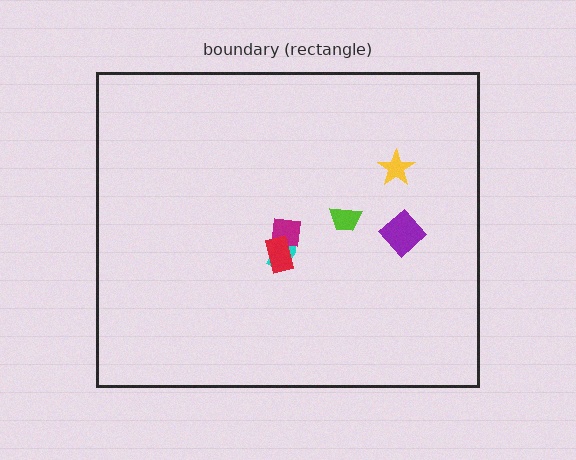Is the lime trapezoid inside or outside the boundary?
Inside.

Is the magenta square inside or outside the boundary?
Inside.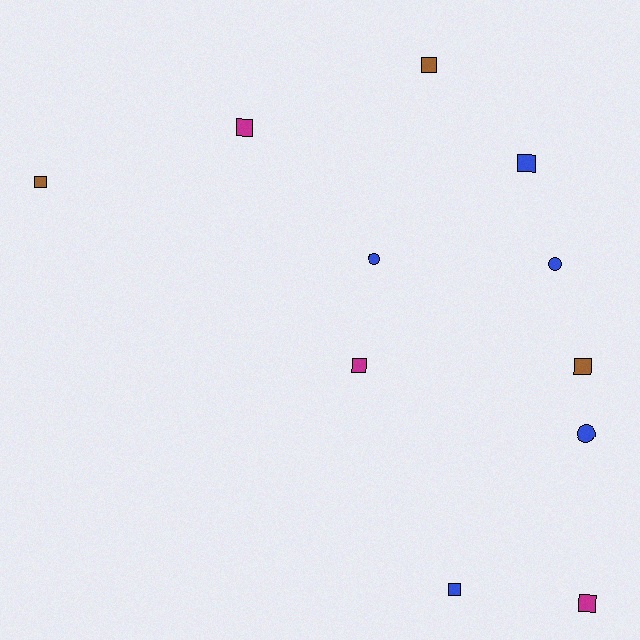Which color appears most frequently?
Blue, with 5 objects.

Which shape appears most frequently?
Square, with 8 objects.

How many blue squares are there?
There are 2 blue squares.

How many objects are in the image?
There are 11 objects.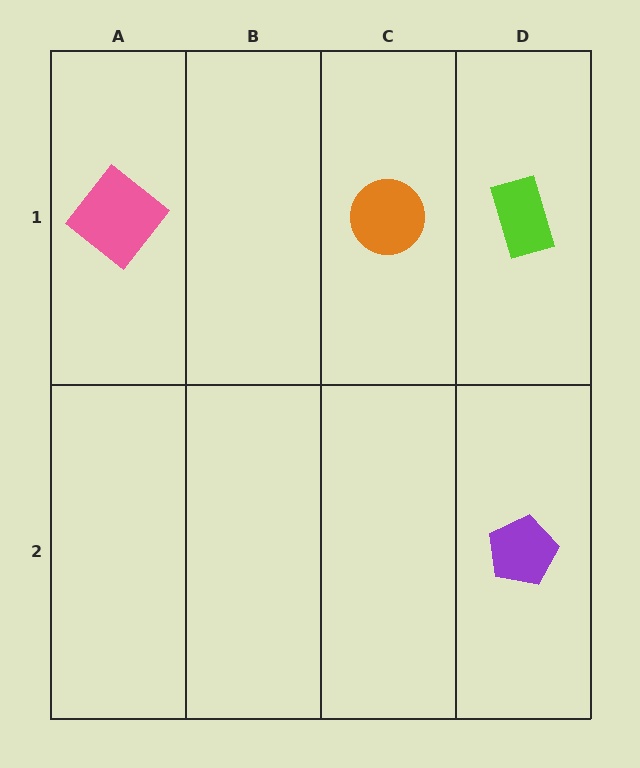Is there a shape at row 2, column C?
No, that cell is empty.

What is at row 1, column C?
An orange circle.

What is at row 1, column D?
A lime rectangle.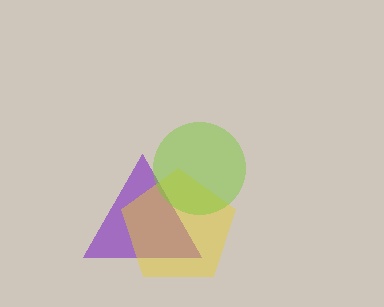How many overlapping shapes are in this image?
There are 3 overlapping shapes in the image.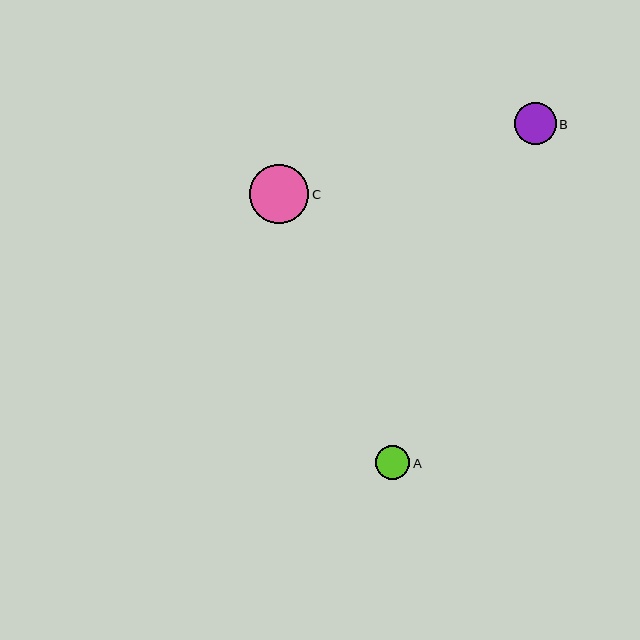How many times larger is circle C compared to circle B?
Circle C is approximately 1.4 times the size of circle B.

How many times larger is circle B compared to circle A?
Circle B is approximately 1.2 times the size of circle A.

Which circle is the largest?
Circle C is the largest with a size of approximately 59 pixels.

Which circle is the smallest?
Circle A is the smallest with a size of approximately 34 pixels.